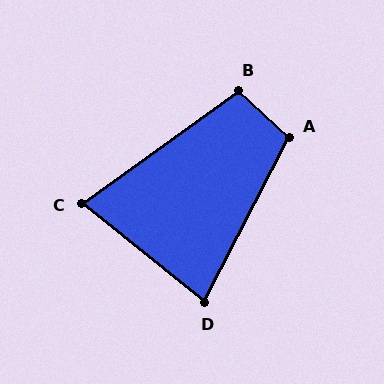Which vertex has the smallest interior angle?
C, at approximately 74 degrees.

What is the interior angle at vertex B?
Approximately 102 degrees (obtuse).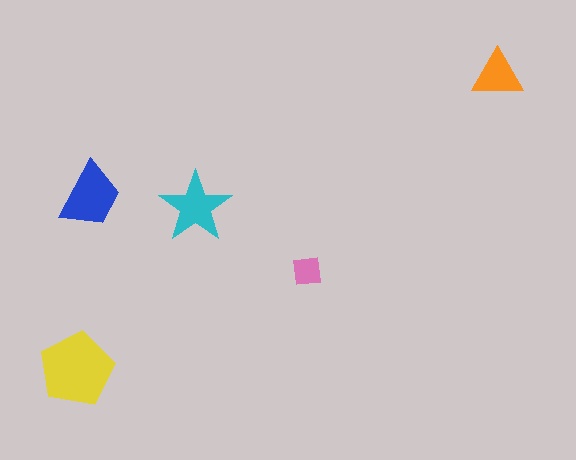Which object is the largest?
The yellow pentagon.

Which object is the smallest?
The pink square.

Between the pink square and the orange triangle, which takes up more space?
The orange triangle.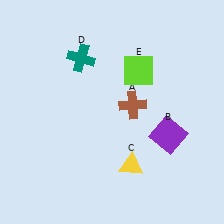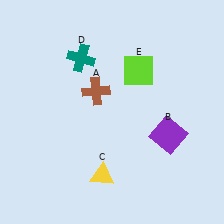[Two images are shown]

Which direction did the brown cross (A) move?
The brown cross (A) moved left.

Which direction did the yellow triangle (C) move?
The yellow triangle (C) moved left.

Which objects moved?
The objects that moved are: the brown cross (A), the yellow triangle (C).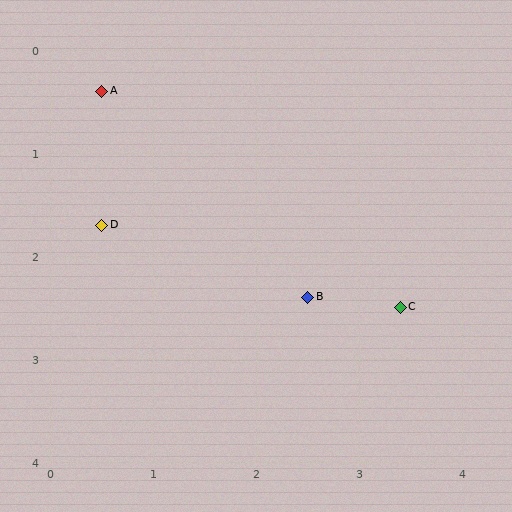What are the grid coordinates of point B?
Point B is at approximately (2.5, 2.4).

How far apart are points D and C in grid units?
Points D and C are about 3.0 grid units apart.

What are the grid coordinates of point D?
Point D is at approximately (0.5, 1.7).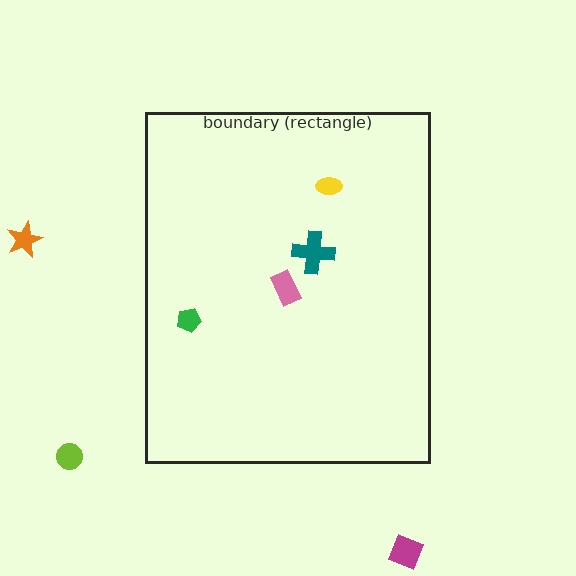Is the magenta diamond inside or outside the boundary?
Outside.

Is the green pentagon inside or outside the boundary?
Inside.